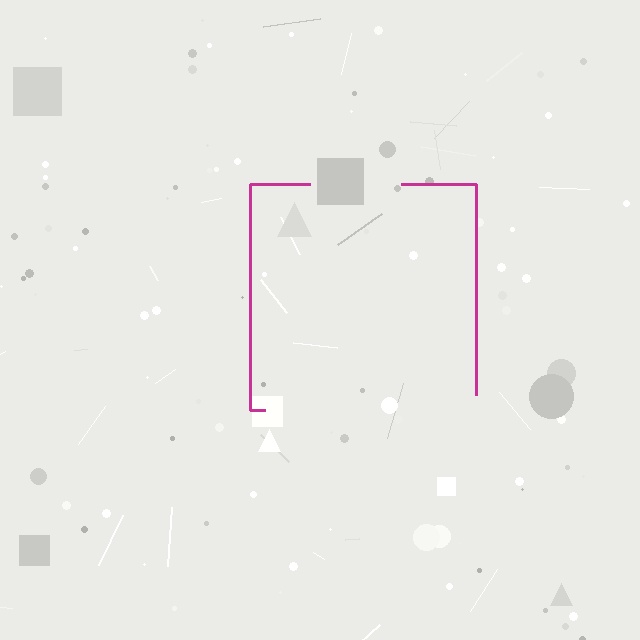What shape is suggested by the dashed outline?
The dashed outline suggests a square.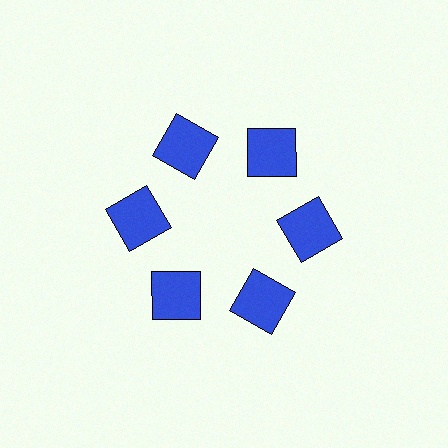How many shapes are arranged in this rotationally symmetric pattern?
There are 6 shapes, arranged in 6 groups of 1.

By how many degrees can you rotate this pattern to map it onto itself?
The pattern maps onto itself every 60 degrees of rotation.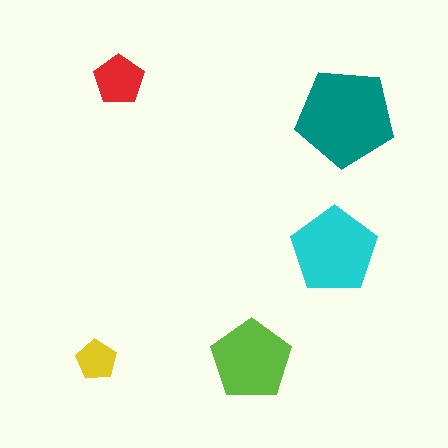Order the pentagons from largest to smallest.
the teal one, the cyan one, the lime one, the red one, the yellow one.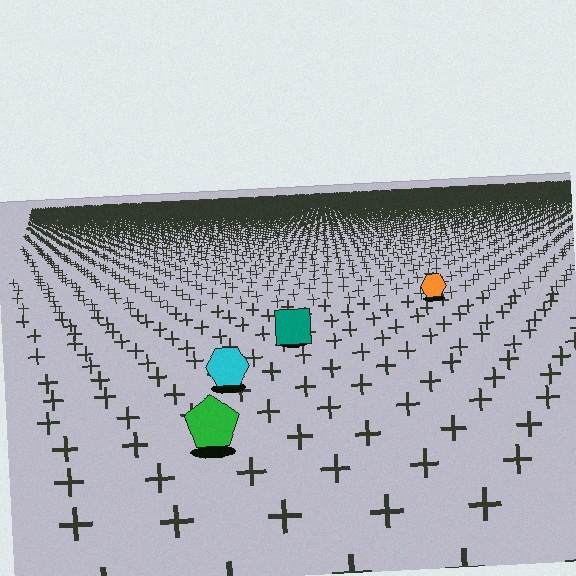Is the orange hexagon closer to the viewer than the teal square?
No. The teal square is closer — you can tell from the texture gradient: the ground texture is coarser near it.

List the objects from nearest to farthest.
From nearest to farthest: the green pentagon, the cyan hexagon, the teal square, the orange hexagon.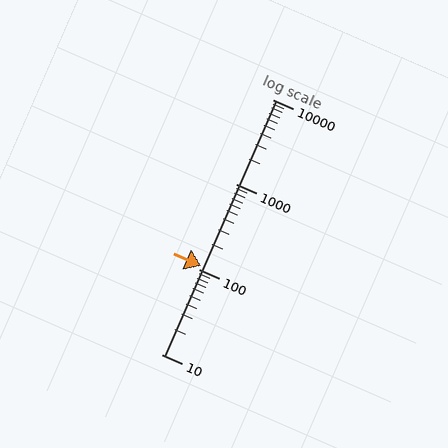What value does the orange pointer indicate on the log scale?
The pointer indicates approximately 110.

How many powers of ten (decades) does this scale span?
The scale spans 3 decades, from 10 to 10000.